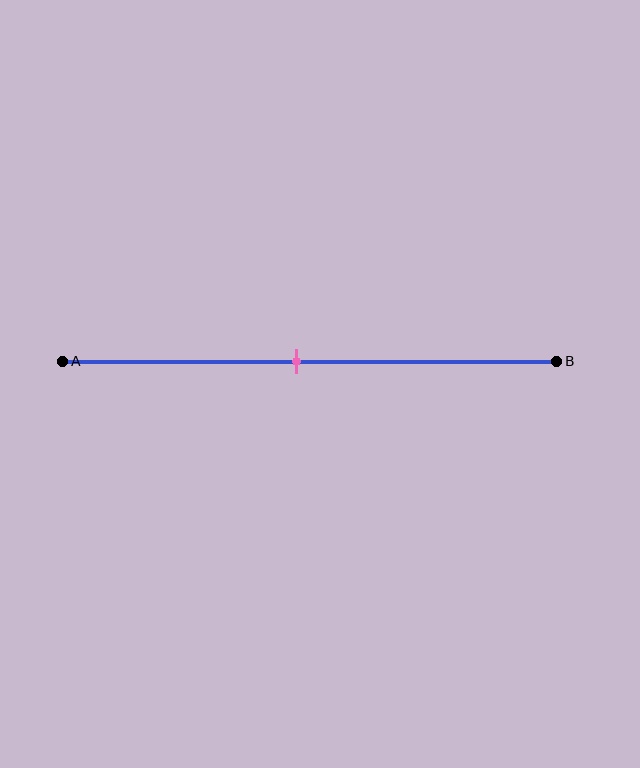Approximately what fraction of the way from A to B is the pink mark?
The pink mark is approximately 50% of the way from A to B.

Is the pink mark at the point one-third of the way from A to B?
No, the mark is at about 50% from A, not at the 33% one-third point.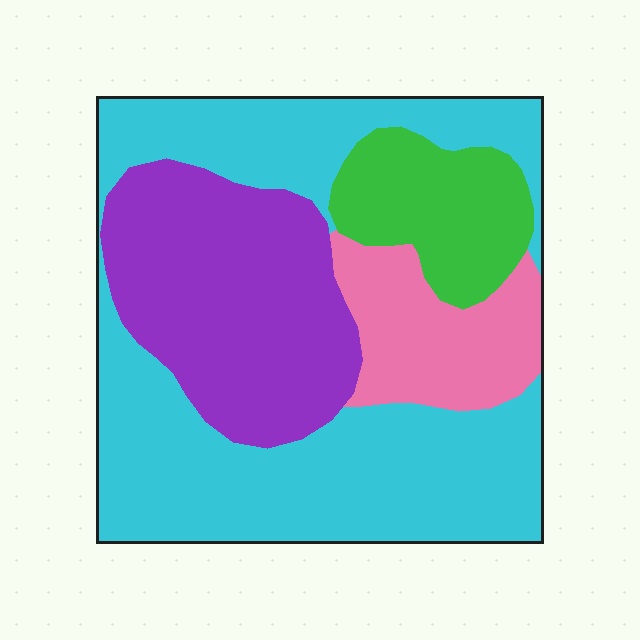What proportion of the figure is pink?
Pink covers roughly 15% of the figure.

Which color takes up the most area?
Cyan, at roughly 50%.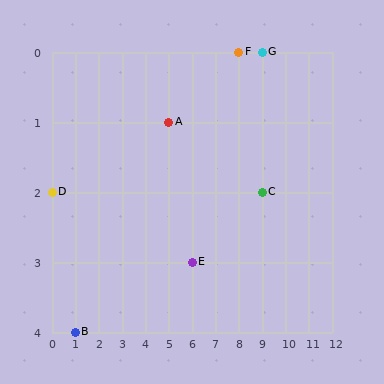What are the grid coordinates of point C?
Point C is at grid coordinates (9, 2).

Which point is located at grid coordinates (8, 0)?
Point F is at (8, 0).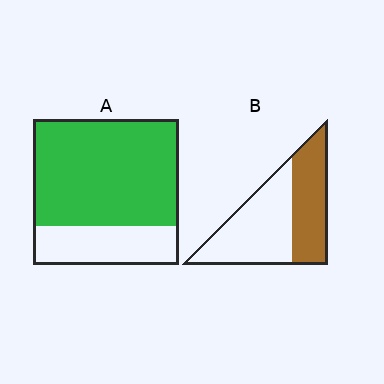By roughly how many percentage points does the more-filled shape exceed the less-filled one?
By roughly 30 percentage points (A over B).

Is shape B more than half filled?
No.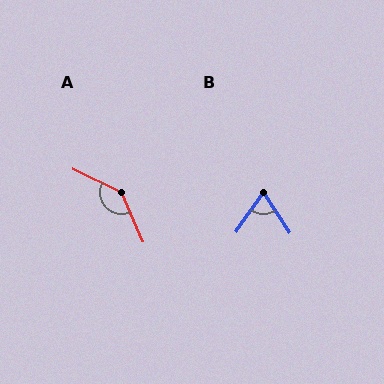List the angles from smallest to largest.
B (68°), A (139°).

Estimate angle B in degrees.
Approximately 68 degrees.